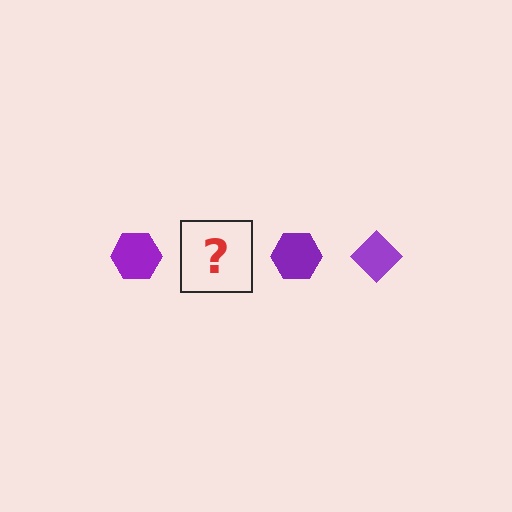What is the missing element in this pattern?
The missing element is a purple diamond.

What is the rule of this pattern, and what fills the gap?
The rule is that the pattern cycles through hexagon, diamond shapes in purple. The gap should be filled with a purple diamond.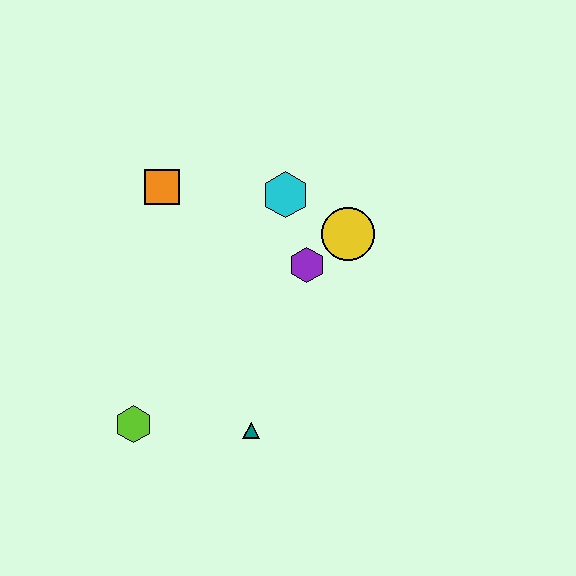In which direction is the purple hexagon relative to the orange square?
The purple hexagon is to the right of the orange square.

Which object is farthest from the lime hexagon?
The yellow circle is farthest from the lime hexagon.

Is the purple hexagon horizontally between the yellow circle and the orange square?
Yes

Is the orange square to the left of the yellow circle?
Yes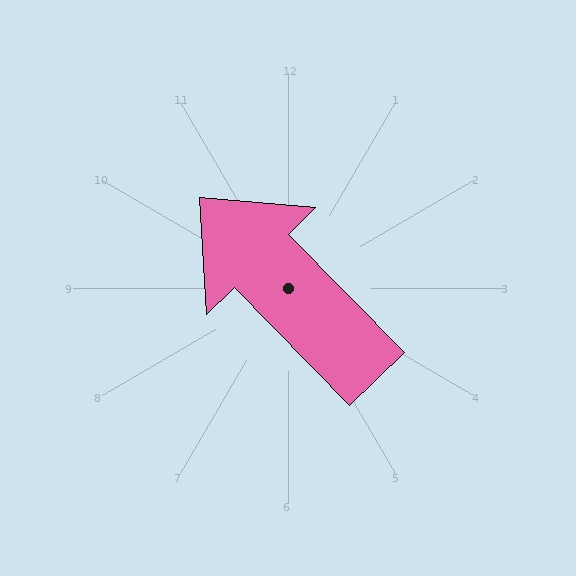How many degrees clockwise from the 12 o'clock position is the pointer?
Approximately 316 degrees.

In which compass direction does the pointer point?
Northwest.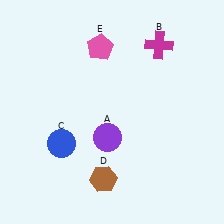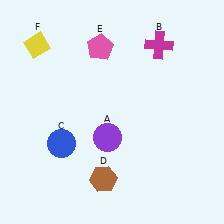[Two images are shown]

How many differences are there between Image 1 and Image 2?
There is 1 difference between the two images.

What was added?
A yellow diamond (F) was added in Image 2.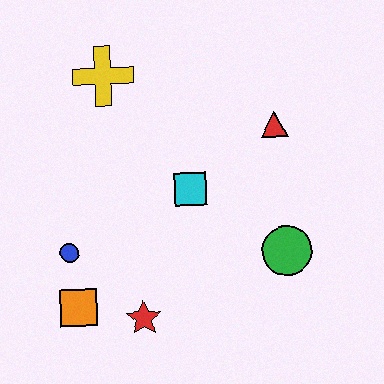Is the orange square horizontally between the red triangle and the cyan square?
No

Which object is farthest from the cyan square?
The orange square is farthest from the cyan square.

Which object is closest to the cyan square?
The red triangle is closest to the cyan square.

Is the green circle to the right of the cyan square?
Yes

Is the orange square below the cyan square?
Yes